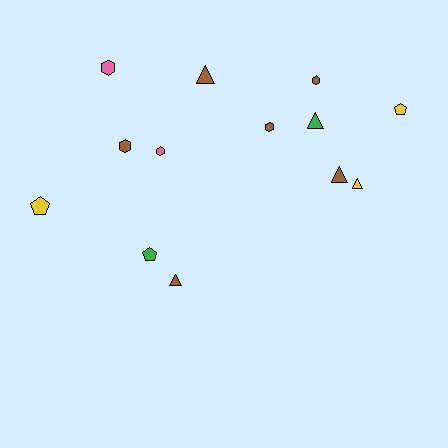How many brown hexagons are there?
There are 3 brown hexagons.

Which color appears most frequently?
Brown, with 6 objects.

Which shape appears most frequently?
Triangle, with 5 objects.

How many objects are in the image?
There are 13 objects.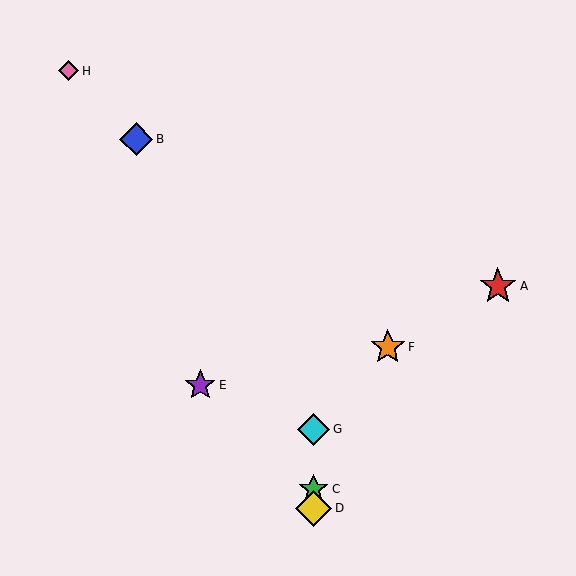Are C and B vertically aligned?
No, C is at x≈314 and B is at x≈136.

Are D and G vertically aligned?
Yes, both are at x≈314.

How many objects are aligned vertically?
3 objects (C, D, G) are aligned vertically.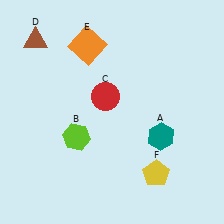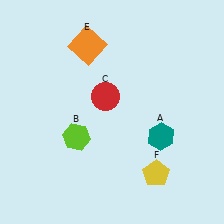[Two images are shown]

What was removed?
The brown triangle (D) was removed in Image 2.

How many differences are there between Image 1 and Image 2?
There is 1 difference between the two images.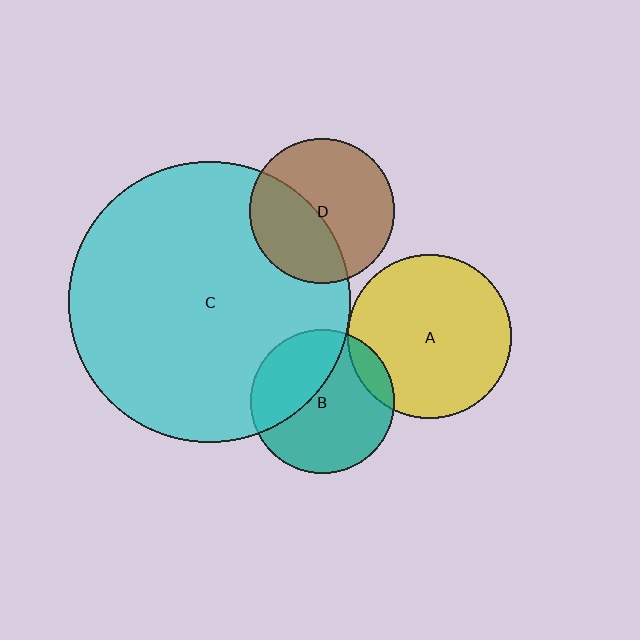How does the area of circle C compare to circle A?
Approximately 3.0 times.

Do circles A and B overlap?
Yes.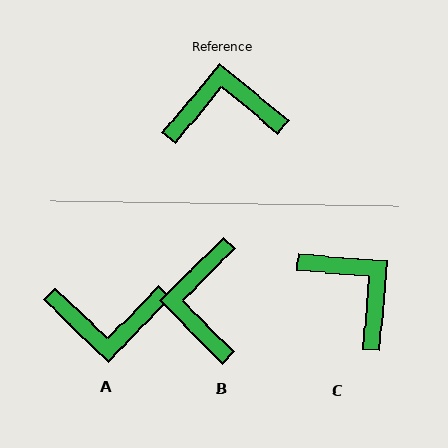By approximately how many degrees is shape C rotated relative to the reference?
Approximately 55 degrees clockwise.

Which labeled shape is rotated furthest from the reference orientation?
A, about 176 degrees away.